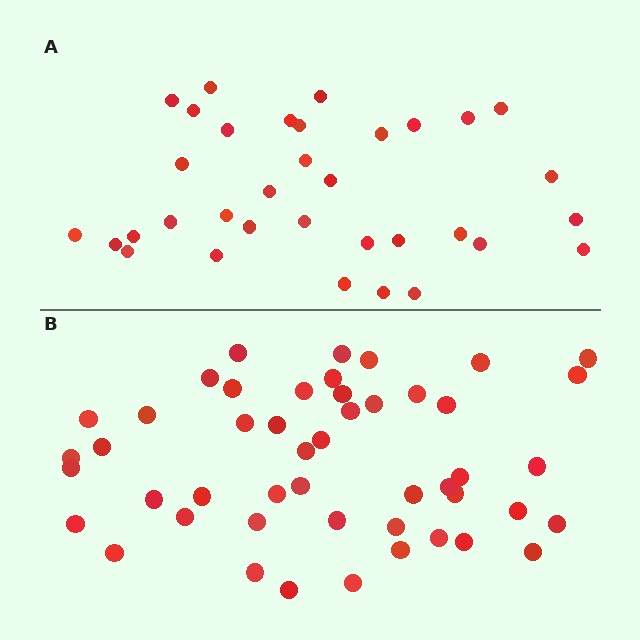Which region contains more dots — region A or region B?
Region B (the bottom region) has more dots.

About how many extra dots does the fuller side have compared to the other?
Region B has approximately 15 more dots than region A.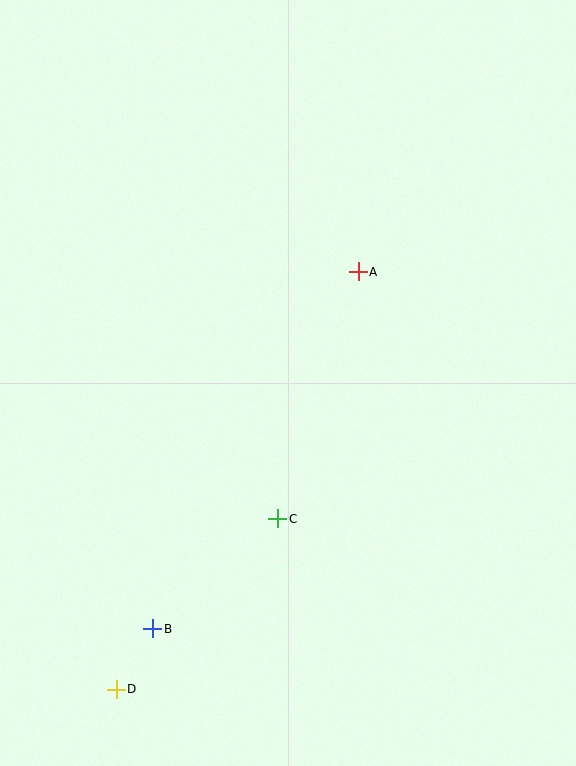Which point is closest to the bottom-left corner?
Point D is closest to the bottom-left corner.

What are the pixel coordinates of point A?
Point A is at (358, 272).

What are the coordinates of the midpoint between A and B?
The midpoint between A and B is at (256, 450).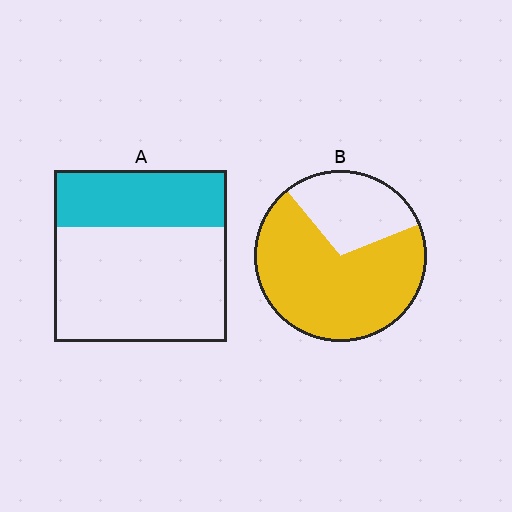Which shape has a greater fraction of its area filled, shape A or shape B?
Shape B.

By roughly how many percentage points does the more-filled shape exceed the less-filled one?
By roughly 35 percentage points (B over A).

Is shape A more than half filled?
No.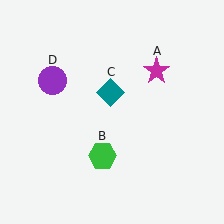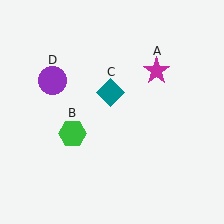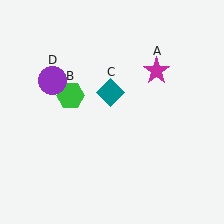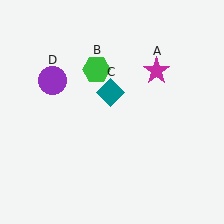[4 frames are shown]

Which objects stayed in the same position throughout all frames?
Magenta star (object A) and teal diamond (object C) and purple circle (object D) remained stationary.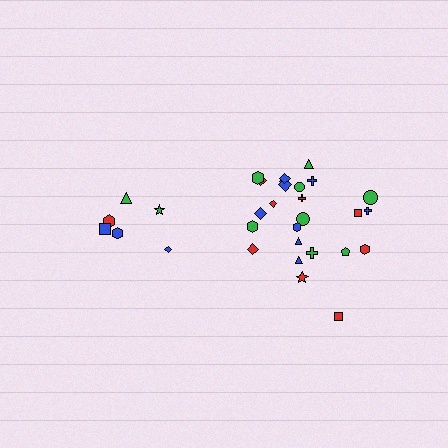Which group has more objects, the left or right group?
The right group.